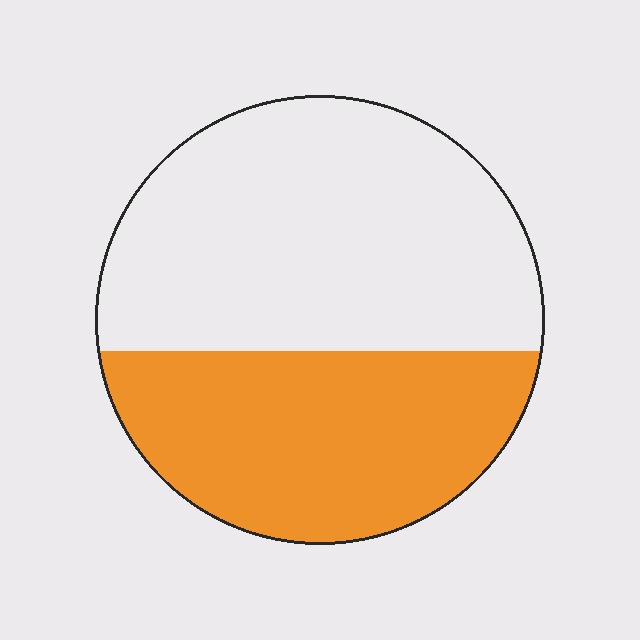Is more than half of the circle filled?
No.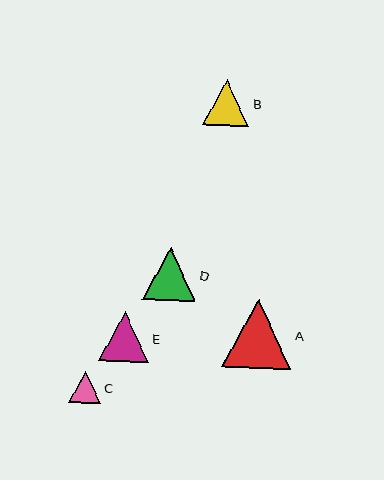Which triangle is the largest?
Triangle A is the largest with a size of approximately 69 pixels.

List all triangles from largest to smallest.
From largest to smallest: A, D, E, B, C.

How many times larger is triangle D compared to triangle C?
Triangle D is approximately 1.7 times the size of triangle C.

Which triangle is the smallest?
Triangle C is the smallest with a size of approximately 32 pixels.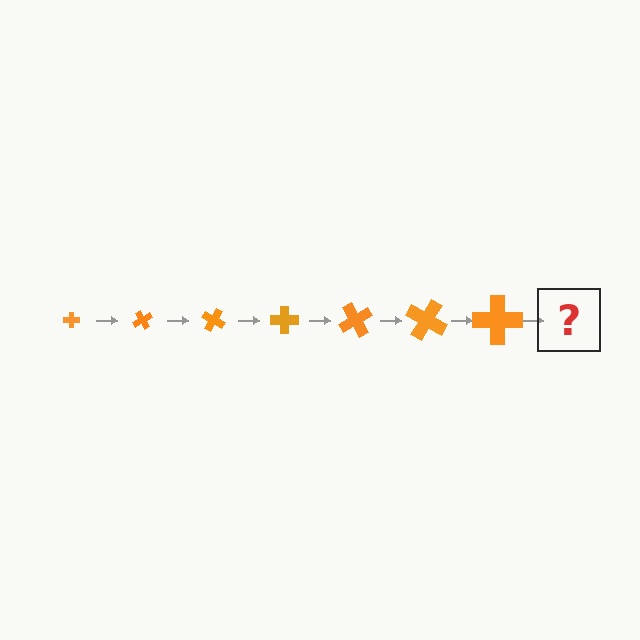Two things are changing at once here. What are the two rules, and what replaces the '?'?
The two rules are that the cross grows larger each step and it rotates 60 degrees each step. The '?' should be a cross, larger than the previous one and rotated 420 degrees from the start.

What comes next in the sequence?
The next element should be a cross, larger than the previous one and rotated 420 degrees from the start.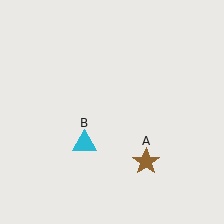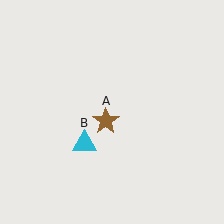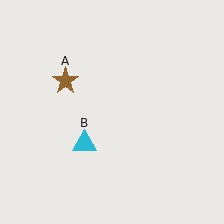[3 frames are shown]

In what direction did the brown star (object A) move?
The brown star (object A) moved up and to the left.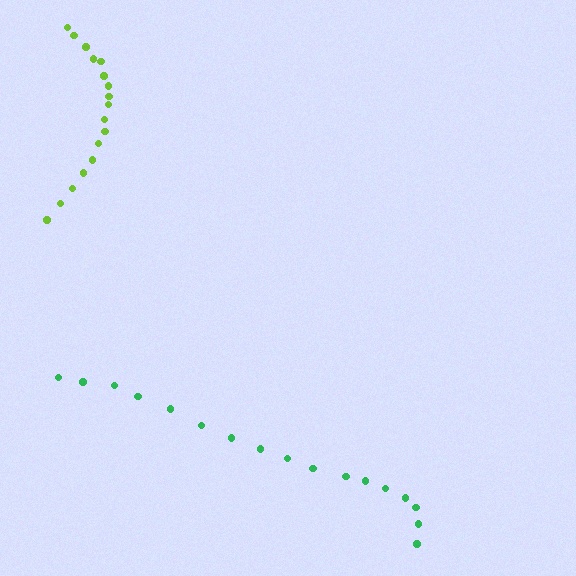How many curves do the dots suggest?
There are 2 distinct paths.